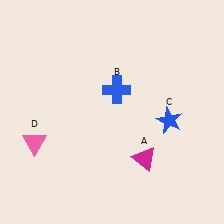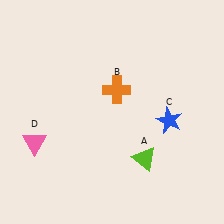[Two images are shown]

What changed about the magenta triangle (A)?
In Image 1, A is magenta. In Image 2, it changed to lime.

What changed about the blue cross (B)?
In Image 1, B is blue. In Image 2, it changed to orange.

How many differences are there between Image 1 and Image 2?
There are 2 differences between the two images.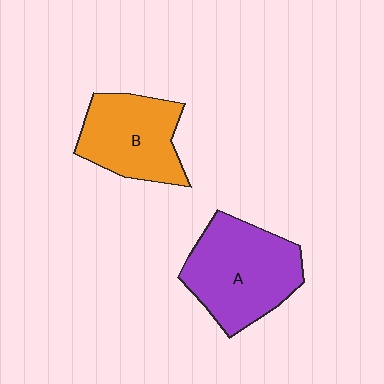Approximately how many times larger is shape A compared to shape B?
Approximately 1.3 times.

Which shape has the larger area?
Shape A (purple).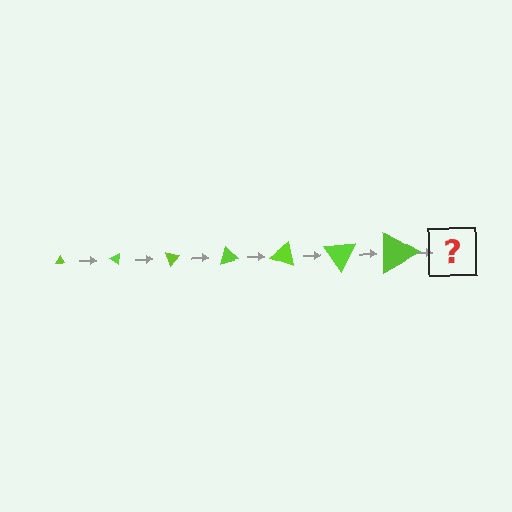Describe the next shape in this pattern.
It should be a triangle, larger than the previous one and rotated 245 degrees from the start.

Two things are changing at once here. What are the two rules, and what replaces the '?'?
The two rules are that the triangle grows larger each step and it rotates 35 degrees each step. The '?' should be a triangle, larger than the previous one and rotated 245 degrees from the start.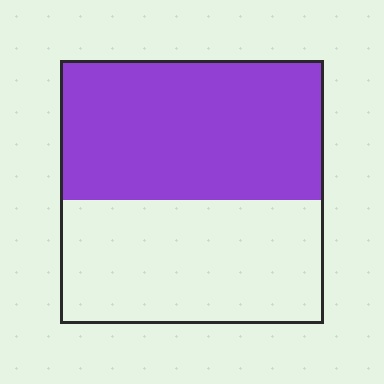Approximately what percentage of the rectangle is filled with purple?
Approximately 55%.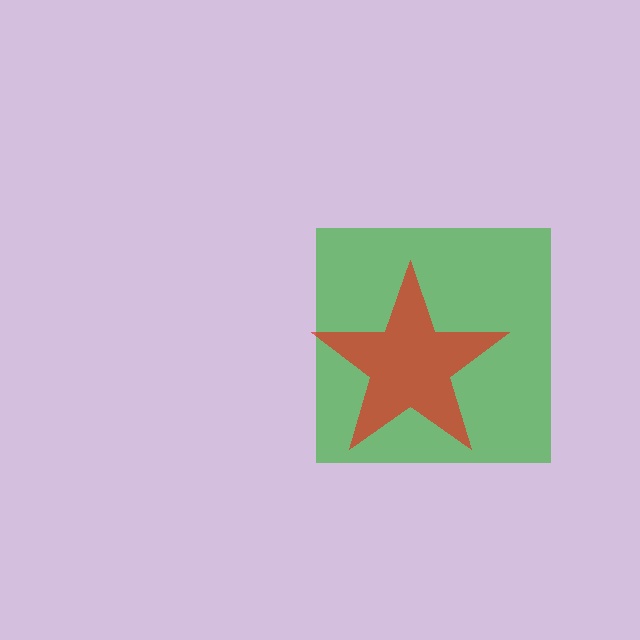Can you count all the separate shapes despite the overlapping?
Yes, there are 2 separate shapes.